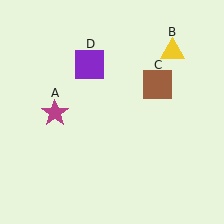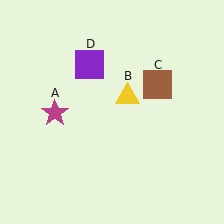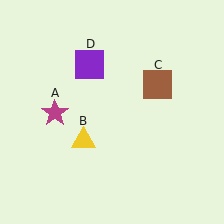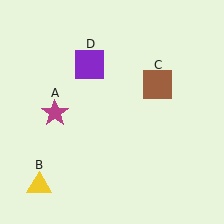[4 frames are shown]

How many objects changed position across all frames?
1 object changed position: yellow triangle (object B).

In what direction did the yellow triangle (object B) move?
The yellow triangle (object B) moved down and to the left.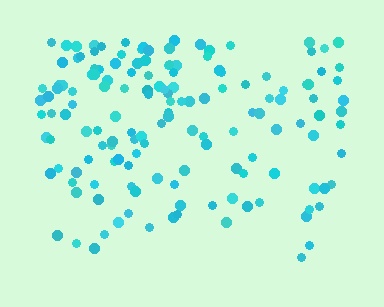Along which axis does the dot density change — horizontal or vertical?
Vertical.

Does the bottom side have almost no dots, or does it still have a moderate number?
Still a moderate number, just noticeably fewer than the top.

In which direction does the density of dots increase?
From bottom to top, with the top side densest.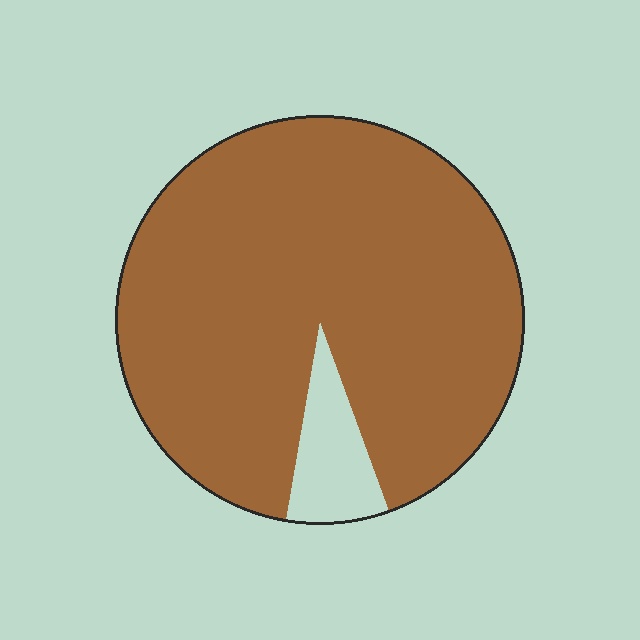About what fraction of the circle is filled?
About nine tenths (9/10).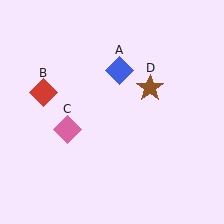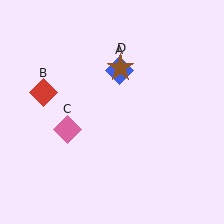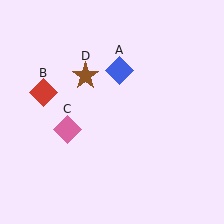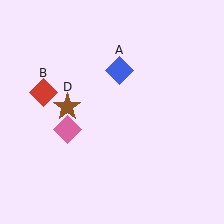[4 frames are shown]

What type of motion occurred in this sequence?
The brown star (object D) rotated counterclockwise around the center of the scene.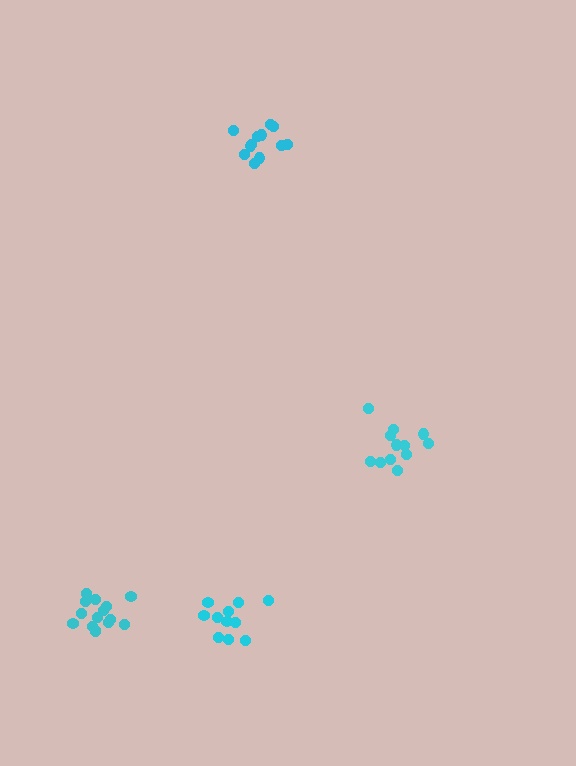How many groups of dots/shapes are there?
There are 4 groups.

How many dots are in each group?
Group 1: 15 dots, Group 2: 11 dots, Group 3: 12 dots, Group 4: 12 dots (50 total).